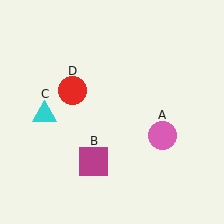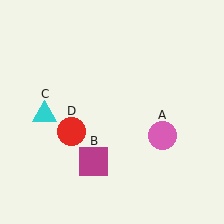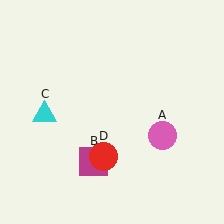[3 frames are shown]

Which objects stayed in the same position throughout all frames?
Pink circle (object A) and magenta square (object B) and cyan triangle (object C) remained stationary.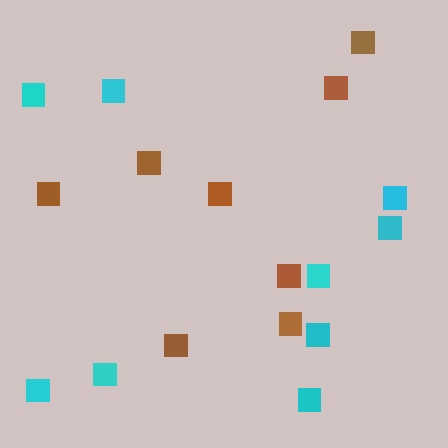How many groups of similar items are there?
There are 2 groups: one group of brown squares (8) and one group of cyan squares (9).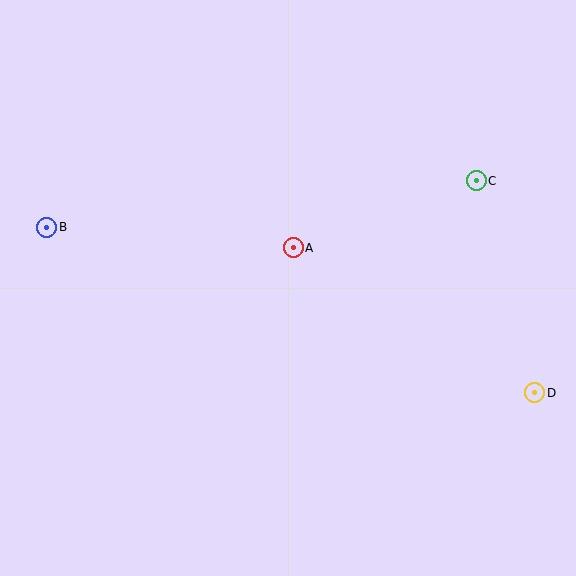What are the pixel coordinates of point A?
Point A is at (293, 248).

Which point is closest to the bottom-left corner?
Point B is closest to the bottom-left corner.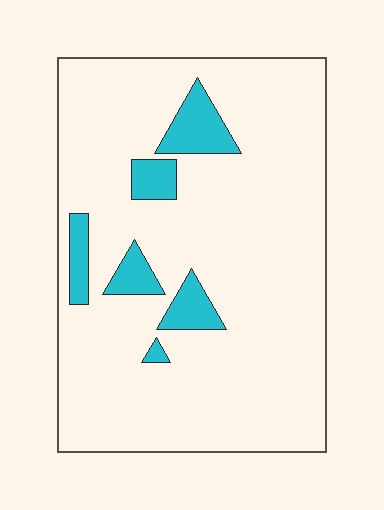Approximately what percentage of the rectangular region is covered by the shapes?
Approximately 10%.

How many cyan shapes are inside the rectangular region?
6.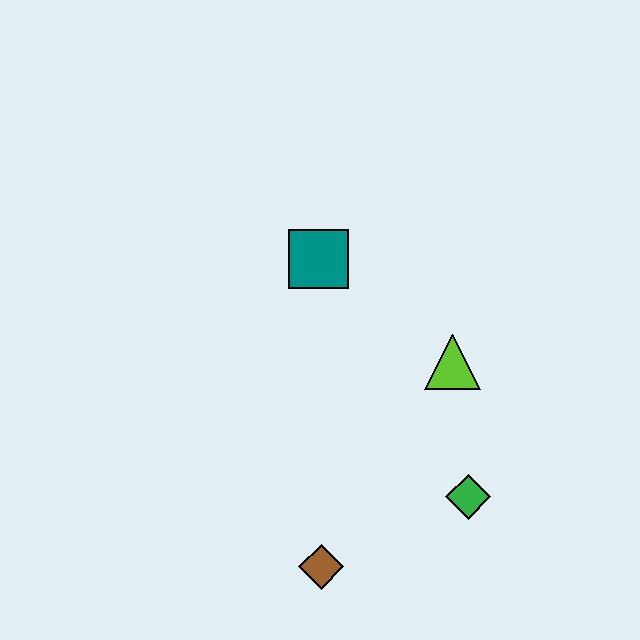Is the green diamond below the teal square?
Yes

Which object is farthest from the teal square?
The brown diamond is farthest from the teal square.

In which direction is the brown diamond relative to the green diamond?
The brown diamond is to the left of the green diamond.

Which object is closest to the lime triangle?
The green diamond is closest to the lime triangle.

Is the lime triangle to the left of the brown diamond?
No